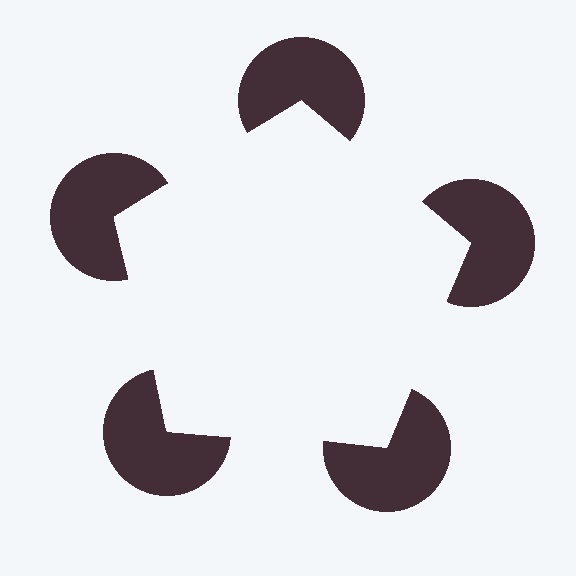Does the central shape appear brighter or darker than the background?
It typically appears slightly brighter than the background, even though no actual brightness change is drawn.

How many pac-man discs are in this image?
There are 5 — one at each vertex of the illusory pentagon.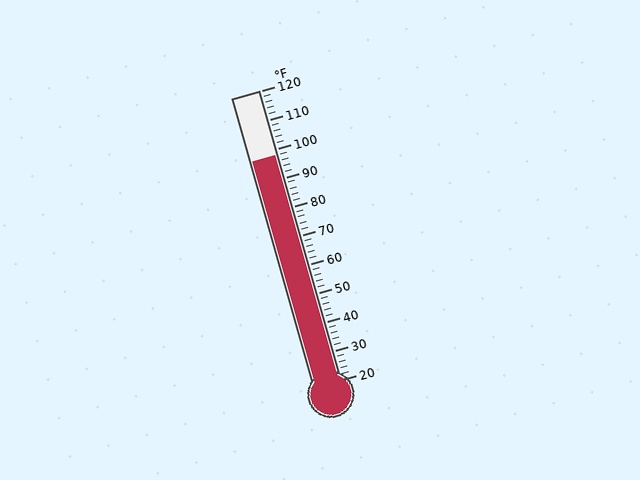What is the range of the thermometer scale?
The thermometer scale ranges from 20°F to 120°F.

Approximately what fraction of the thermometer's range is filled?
The thermometer is filled to approximately 80% of its range.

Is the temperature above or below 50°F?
The temperature is above 50°F.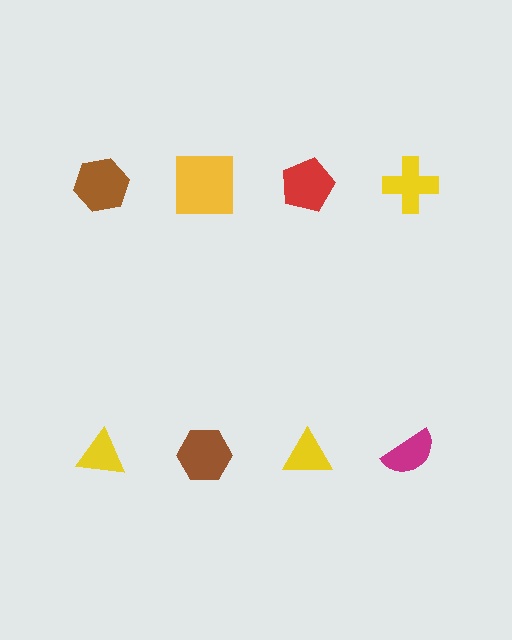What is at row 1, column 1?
A brown hexagon.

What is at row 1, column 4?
A yellow cross.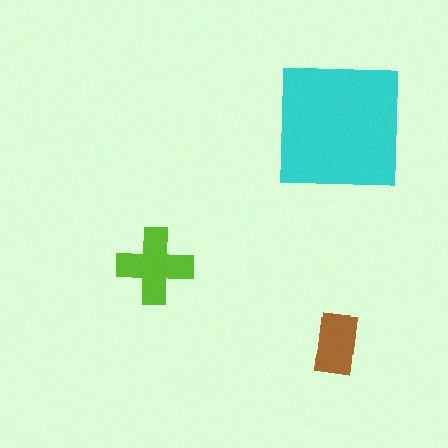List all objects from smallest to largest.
The brown rectangle, the lime cross, the cyan square.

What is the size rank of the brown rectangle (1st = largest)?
3rd.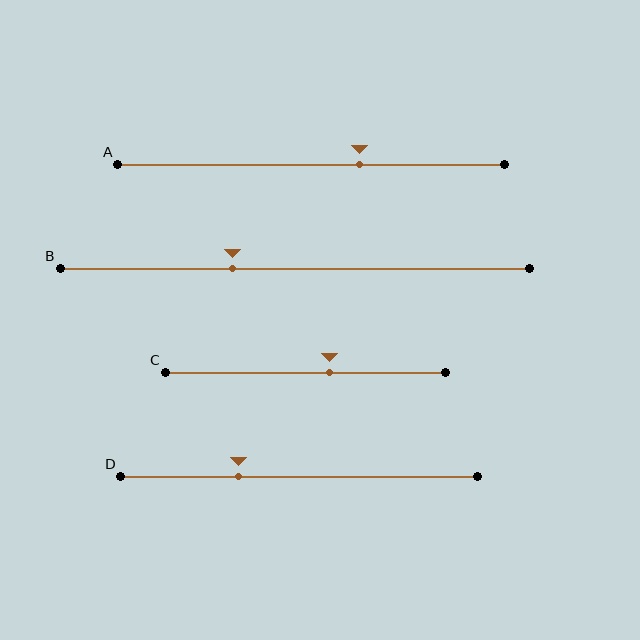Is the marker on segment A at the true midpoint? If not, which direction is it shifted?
No, the marker on segment A is shifted to the right by about 13% of the segment length.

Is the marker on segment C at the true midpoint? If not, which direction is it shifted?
No, the marker on segment C is shifted to the right by about 9% of the segment length.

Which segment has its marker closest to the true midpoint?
Segment C has its marker closest to the true midpoint.